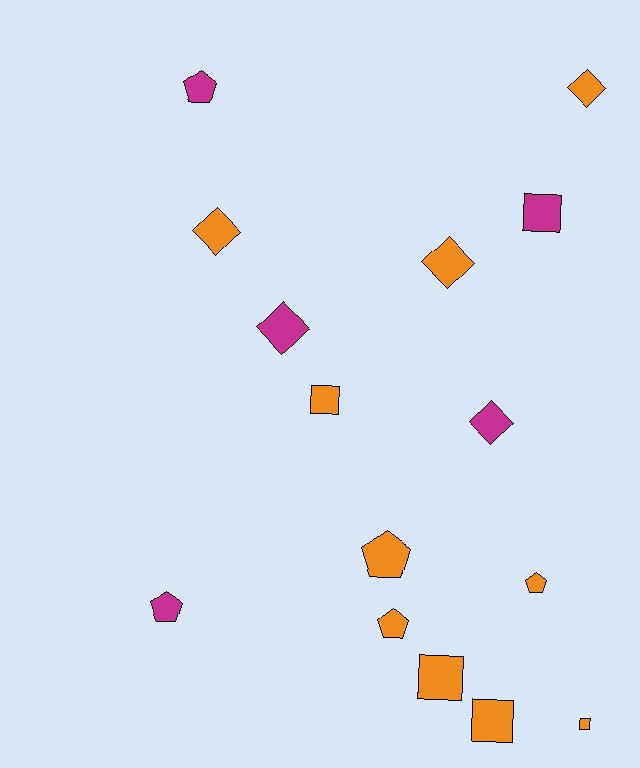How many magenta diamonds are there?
There are 2 magenta diamonds.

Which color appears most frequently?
Orange, with 10 objects.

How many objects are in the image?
There are 15 objects.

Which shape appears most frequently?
Pentagon, with 5 objects.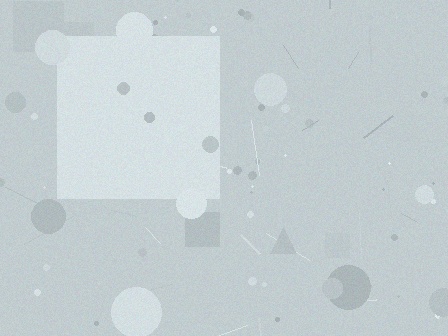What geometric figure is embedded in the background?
A square is embedded in the background.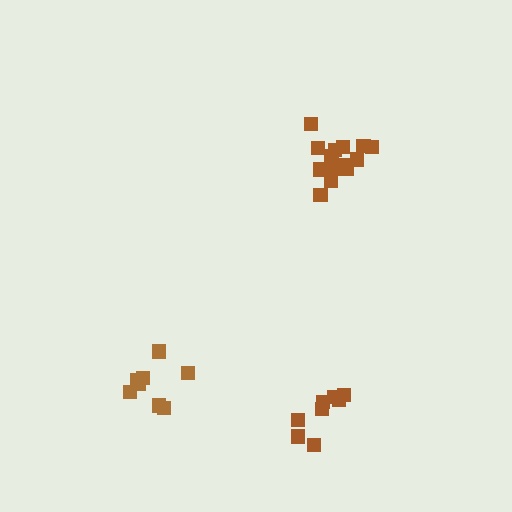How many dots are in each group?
Group 1: 8 dots, Group 2: 14 dots, Group 3: 8 dots (30 total).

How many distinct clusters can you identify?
There are 3 distinct clusters.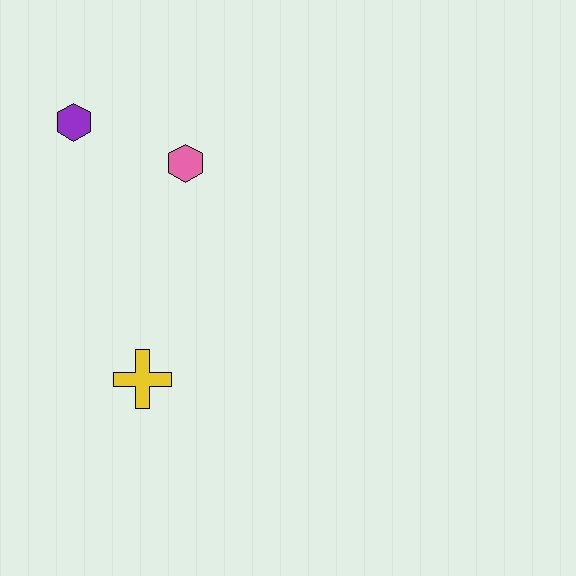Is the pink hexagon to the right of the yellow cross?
Yes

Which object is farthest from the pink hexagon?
The yellow cross is farthest from the pink hexagon.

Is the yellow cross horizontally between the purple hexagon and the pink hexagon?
Yes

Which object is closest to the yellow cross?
The pink hexagon is closest to the yellow cross.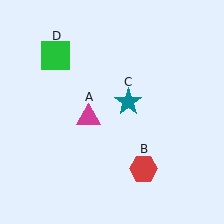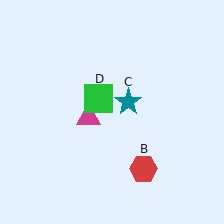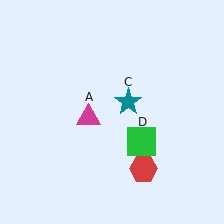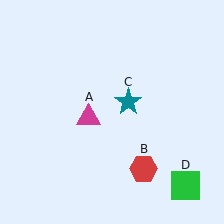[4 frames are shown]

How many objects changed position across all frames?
1 object changed position: green square (object D).